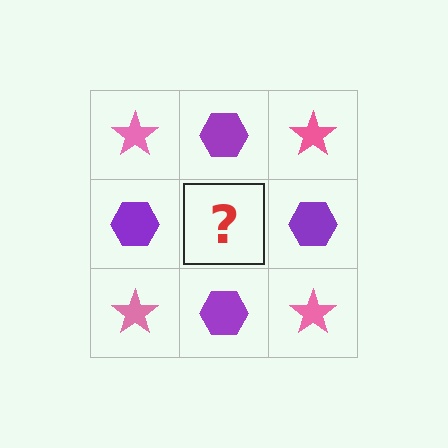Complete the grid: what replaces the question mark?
The question mark should be replaced with a pink star.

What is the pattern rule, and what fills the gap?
The rule is that it alternates pink star and purple hexagon in a checkerboard pattern. The gap should be filled with a pink star.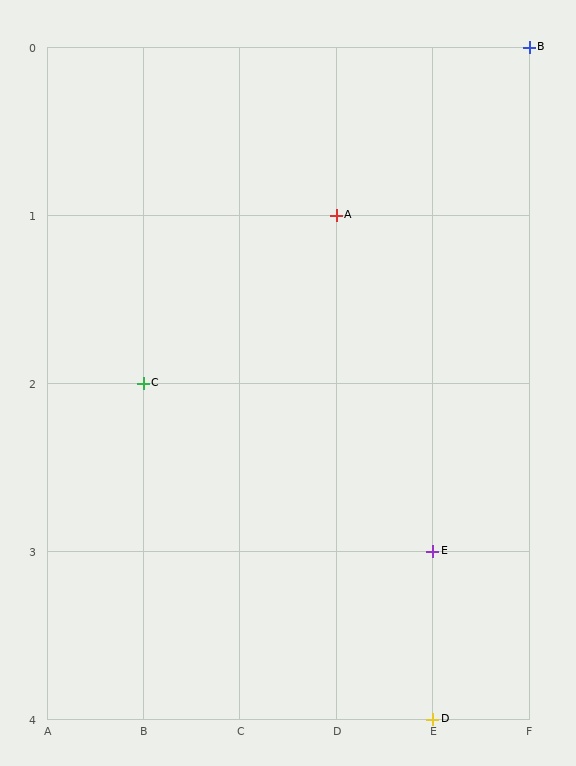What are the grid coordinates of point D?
Point D is at grid coordinates (E, 4).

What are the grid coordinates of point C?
Point C is at grid coordinates (B, 2).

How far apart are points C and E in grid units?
Points C and E are 3 columns and 1 row apart (about 3.2 grid units diagonally).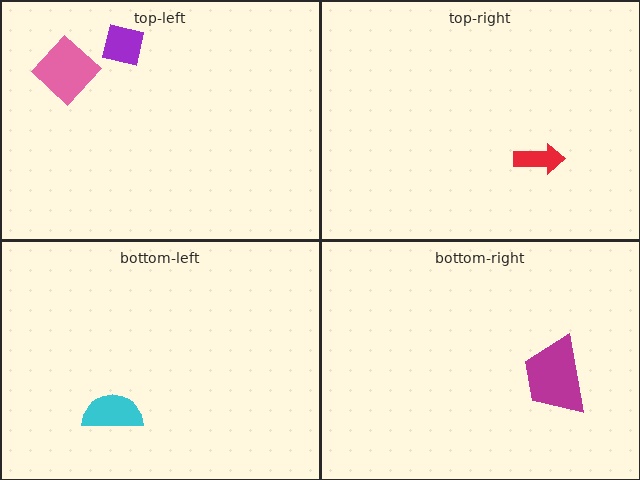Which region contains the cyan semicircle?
The bottom-left region.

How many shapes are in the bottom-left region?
1.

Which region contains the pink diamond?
The top-left region.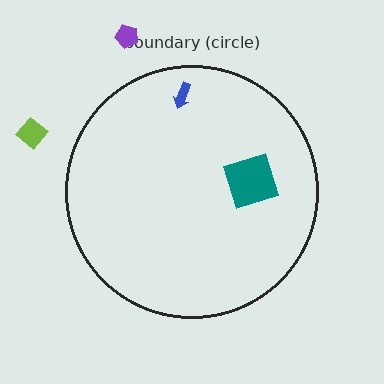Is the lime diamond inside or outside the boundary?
Outside.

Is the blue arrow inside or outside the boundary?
Inside.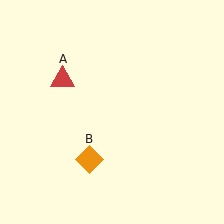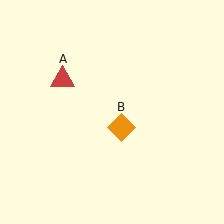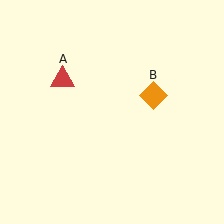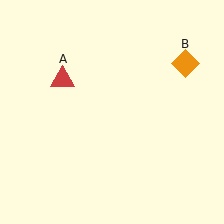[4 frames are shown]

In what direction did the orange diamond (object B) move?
The orange diamond (object B) moved up and to the right.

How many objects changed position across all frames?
1 object changed position: orange diamond (object B).